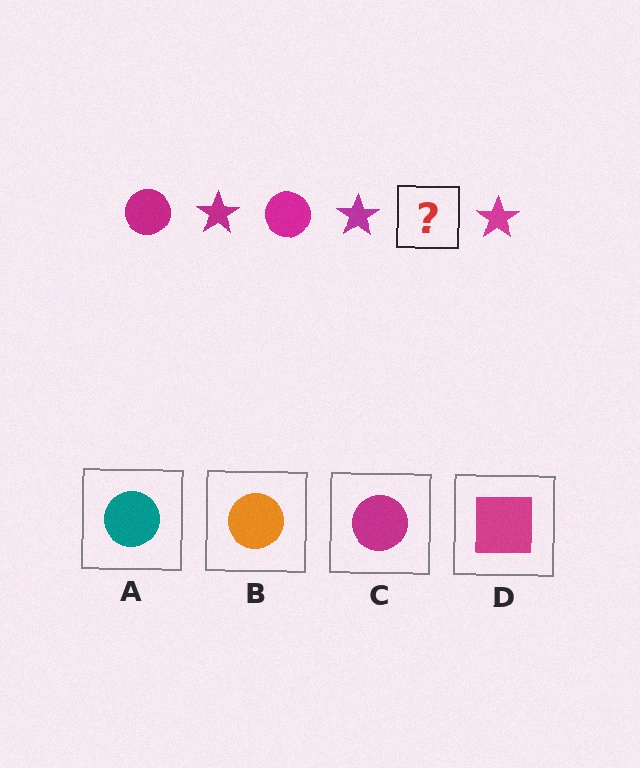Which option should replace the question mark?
Option C.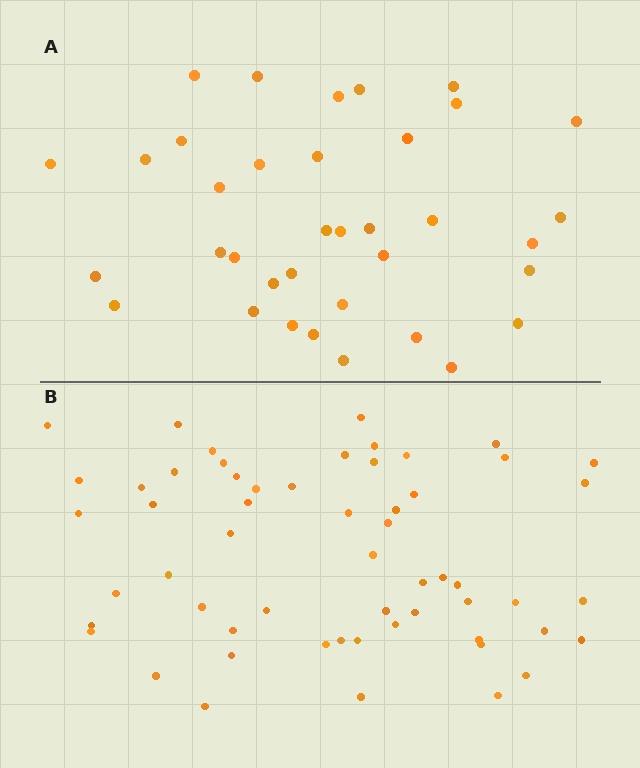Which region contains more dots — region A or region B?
Region B (the bottom region) has more dots.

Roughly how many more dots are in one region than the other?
Region B has approximately 20 more dots than region A.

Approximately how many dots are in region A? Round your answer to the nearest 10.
About 40 dots. (The exact count is 36, which rounds to 40.)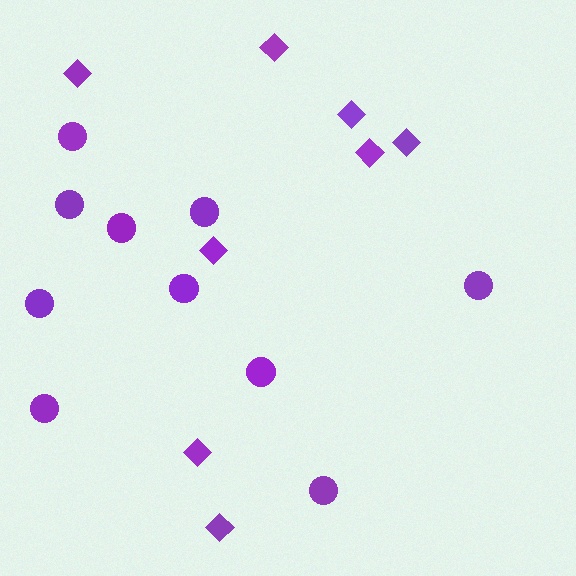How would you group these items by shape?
There are 2 groups: one group of diamonds (8) and one group of circles (10).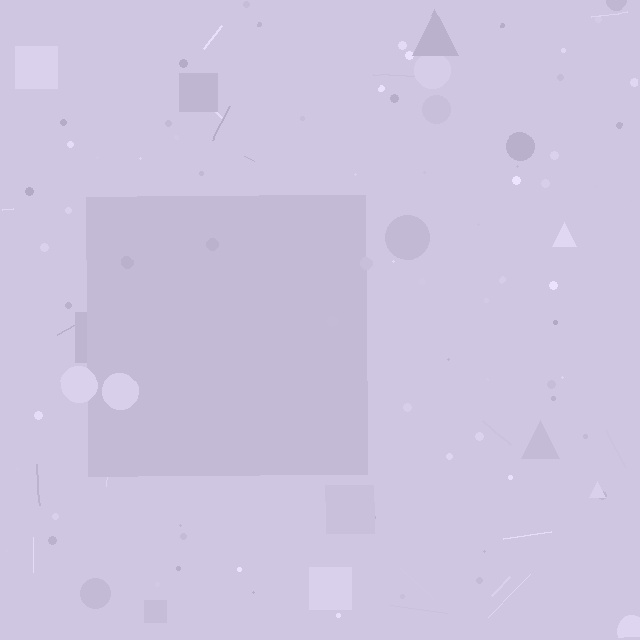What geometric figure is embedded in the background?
A square is embedded in the background.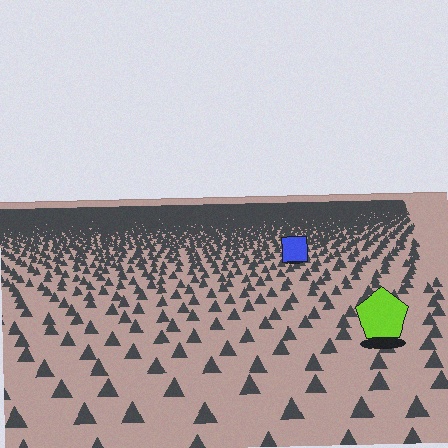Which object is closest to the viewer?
The lime pentagon is closest. The texture marks near it are larger and more spread out.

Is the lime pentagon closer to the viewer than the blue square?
Yes. The lime pentagon is closer — you can tell from the texture gradient: the ground texture is coarser near it.